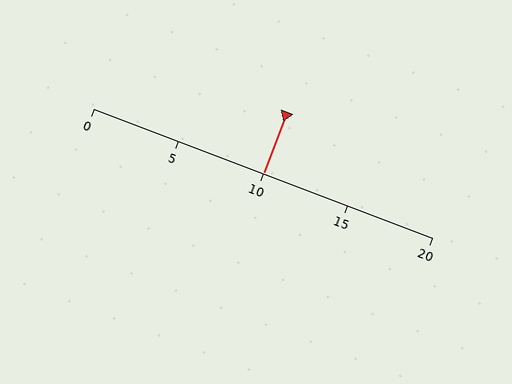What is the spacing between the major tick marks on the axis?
The major ticks are spaced 5 apart.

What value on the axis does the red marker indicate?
The marker indicates approximately 10.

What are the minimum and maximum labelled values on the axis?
The axis runs from 0 to 20.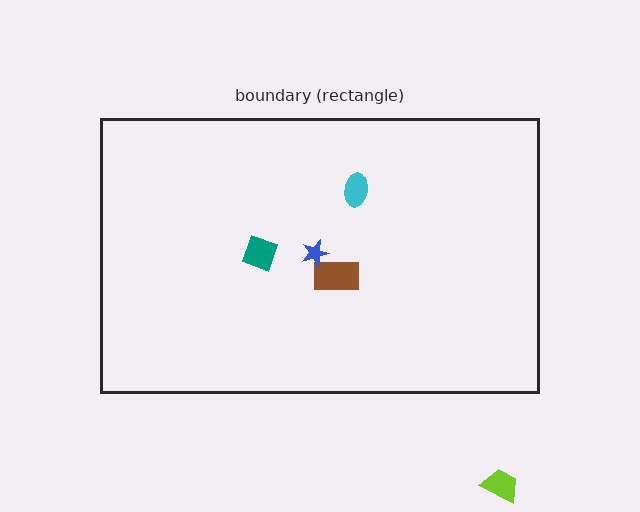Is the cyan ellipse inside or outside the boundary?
Inside.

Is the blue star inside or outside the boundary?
Inside.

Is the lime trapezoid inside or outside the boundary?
Outside.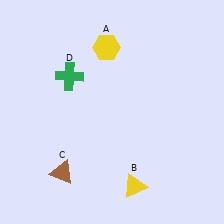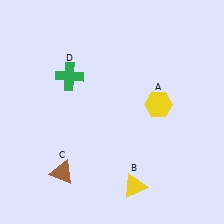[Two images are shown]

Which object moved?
The yellow hexagon (A) moved down.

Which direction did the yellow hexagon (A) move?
The yellow hexagon (A) moved down.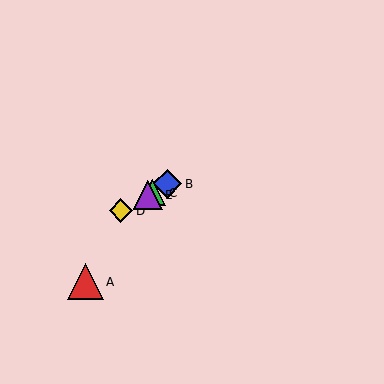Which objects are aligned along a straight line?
Objects B, C, D, E are aligned along a straight line.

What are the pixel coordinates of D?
Object D is at (121, 211).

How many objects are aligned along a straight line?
4 objects (B, C, D, E) are aligned along a straight line.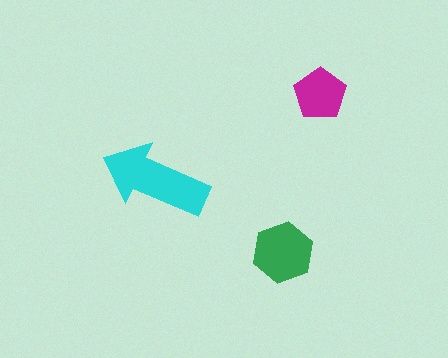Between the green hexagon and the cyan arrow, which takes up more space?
The cyan arrow.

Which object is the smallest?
The magenta pentagon.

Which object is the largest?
The cyan arrow.